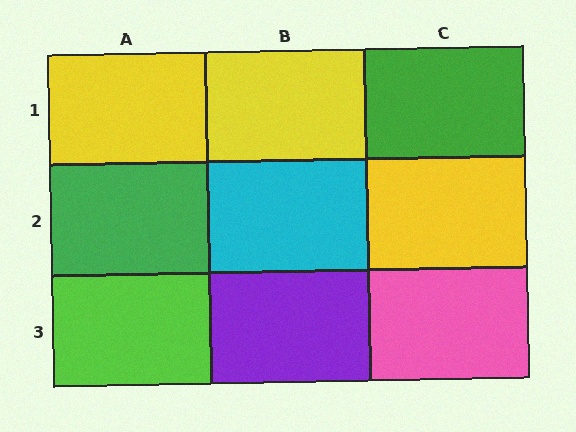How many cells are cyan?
1 cell is cyan.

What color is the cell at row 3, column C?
Pink.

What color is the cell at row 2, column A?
Green.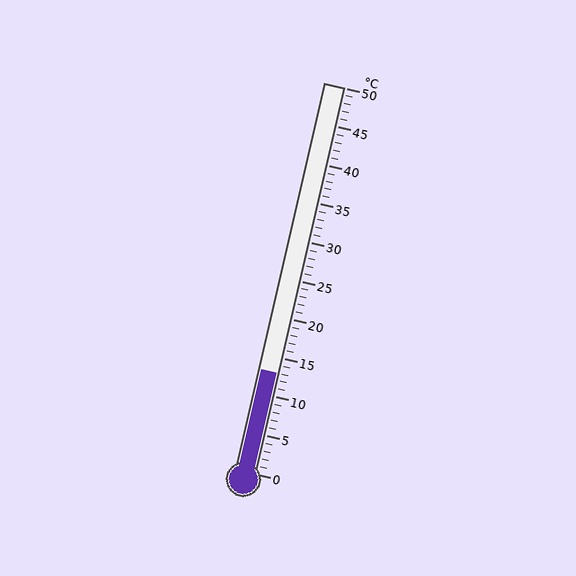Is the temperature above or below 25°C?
The temperature is below 25°C.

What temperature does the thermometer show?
The thermometer shows approximately 13°C.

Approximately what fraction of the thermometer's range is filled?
The thermometer is filled to approximately 25% of its range.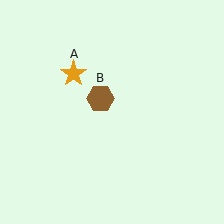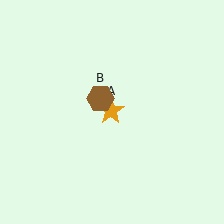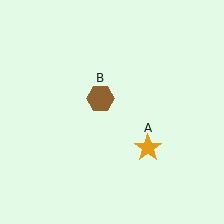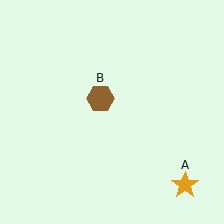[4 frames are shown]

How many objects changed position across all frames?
1 object changed position: orange star (object A).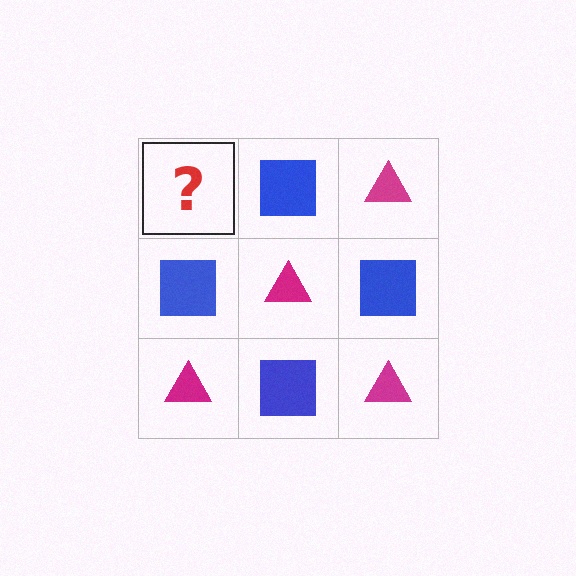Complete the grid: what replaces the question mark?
The question mark should be replaced with a magenta triangle.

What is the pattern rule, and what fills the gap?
The rule is that it alternates magenta triangle and blue square in a checkerboard pattern. The gap should be filled with a magenta triangle.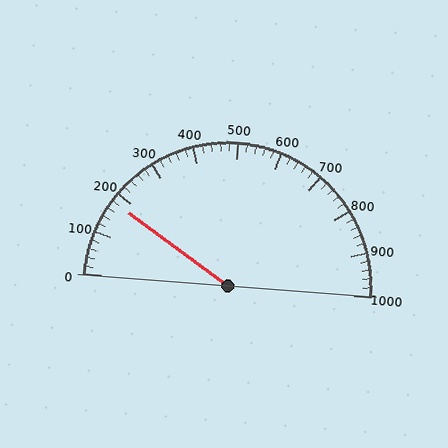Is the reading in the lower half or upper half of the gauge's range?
The reading is in the lower half of the range (0 to 1000).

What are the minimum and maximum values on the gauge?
The gauge ranges from 0 to 1000.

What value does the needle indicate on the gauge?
The needle indicates approximately 180.